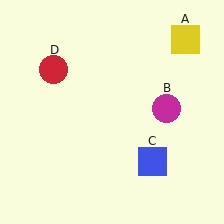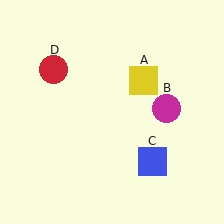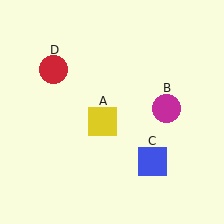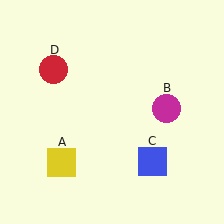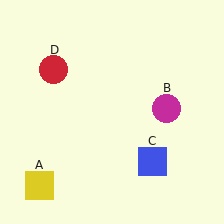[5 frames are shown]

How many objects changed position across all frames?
1 object changed position: yellow square (object A).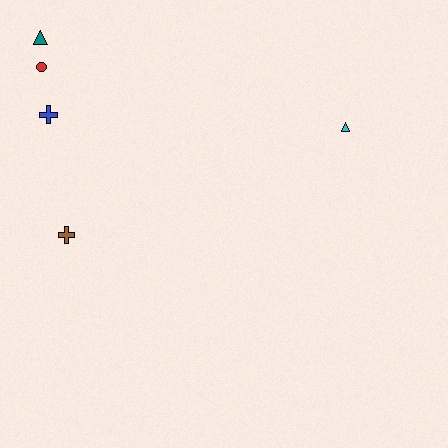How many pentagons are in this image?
There are no pentagons.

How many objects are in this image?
There are 5 objects.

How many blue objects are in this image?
There is 1 blue object.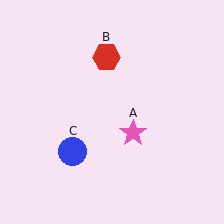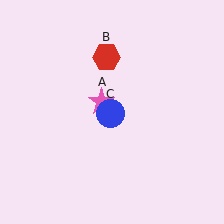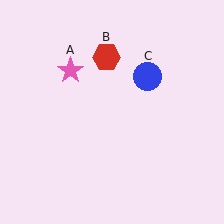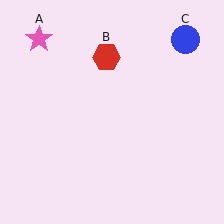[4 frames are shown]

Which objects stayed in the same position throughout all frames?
Red hexagon (object B) remained stationary.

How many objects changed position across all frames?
2 objects changed position: pink star (object A), blue circle (object C).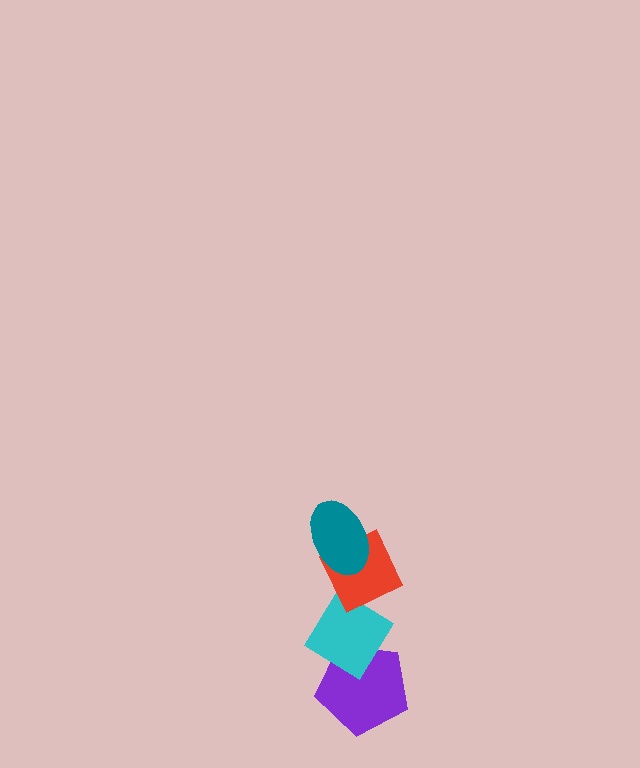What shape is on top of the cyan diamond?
The red diamond is on top of the cyan diamond.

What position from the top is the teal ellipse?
The teal ellipse is 1st from the top.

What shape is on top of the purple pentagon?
The cyan diamond is on top of the purple pentagon.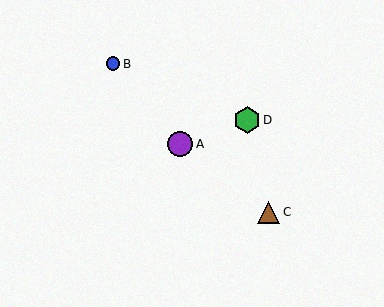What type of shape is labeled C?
Shape C is a brown triangle.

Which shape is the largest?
The green hexagon (labeled D) is the largest.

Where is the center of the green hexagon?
The center of the green hexagon is at (247, 120).